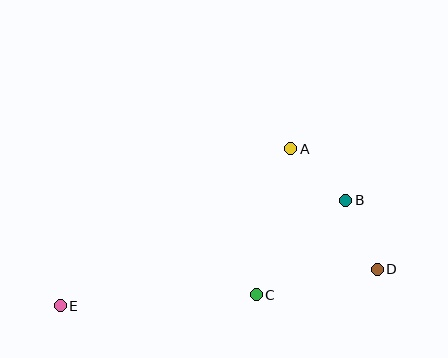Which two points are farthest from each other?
Points D and E are farthest from each other.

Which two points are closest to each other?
Points A and B are closest to each other.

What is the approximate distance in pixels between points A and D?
The distance between A and D is approximately 148 pixels.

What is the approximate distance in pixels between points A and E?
The distance between A and E is approximately 279 pixels.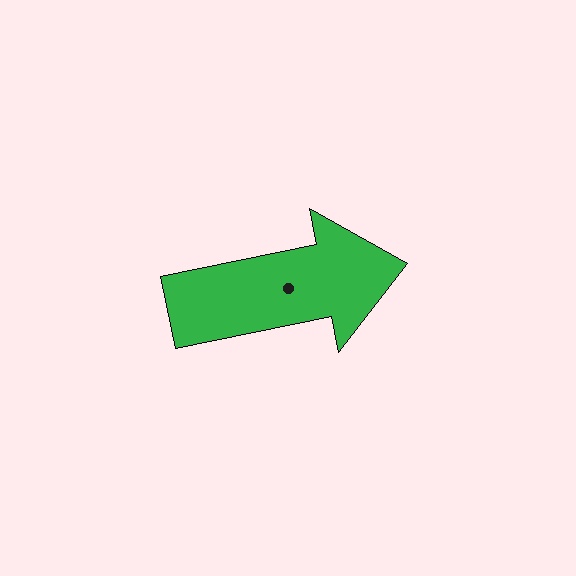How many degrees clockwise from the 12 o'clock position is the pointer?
Approximately 78 degrees.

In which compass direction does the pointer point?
East.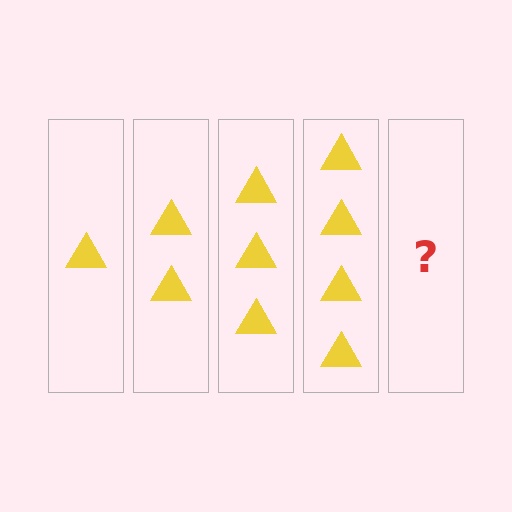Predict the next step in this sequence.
The next step is 5 triangles.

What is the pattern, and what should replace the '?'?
The pattern is that each step adds one more triangle. The '?' should be 5 triangles.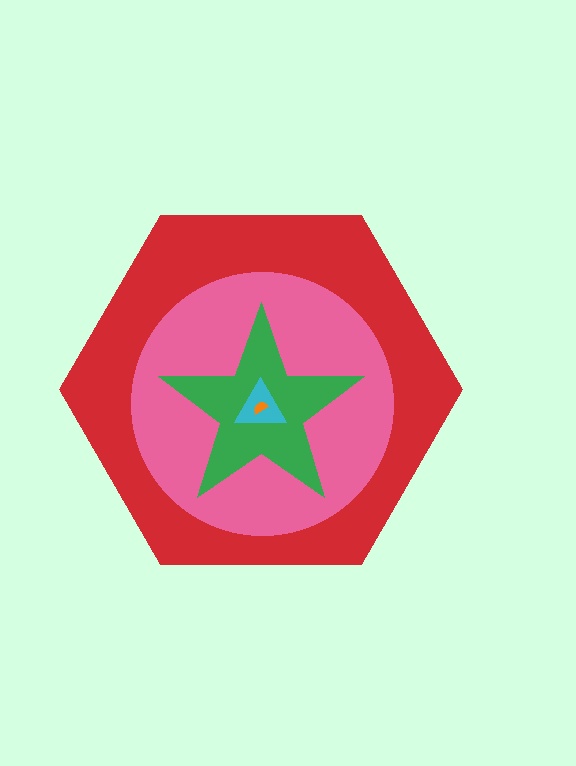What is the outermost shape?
The red hexagon.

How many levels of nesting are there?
5.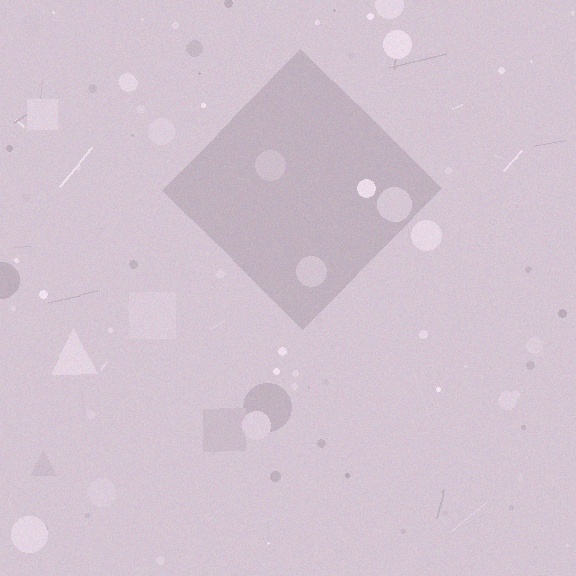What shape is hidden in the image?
A diamond is hidden in the image.